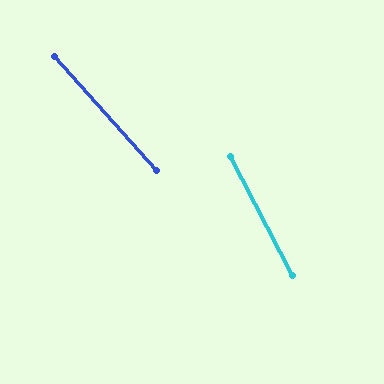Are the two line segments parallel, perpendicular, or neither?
Neither parallel nor perpendicular — they differ by about 14°.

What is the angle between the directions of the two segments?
Approximately 14 degrees.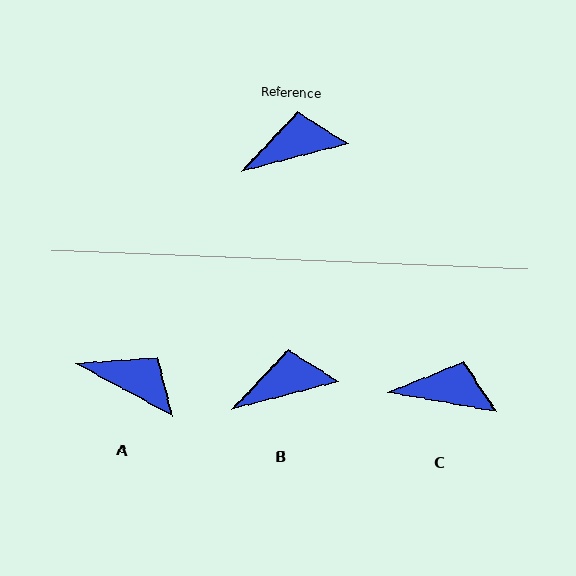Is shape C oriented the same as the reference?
No, it is off by about 25 degrees.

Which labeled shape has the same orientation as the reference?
B.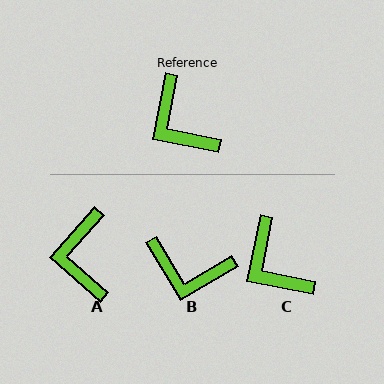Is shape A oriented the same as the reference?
No, it is off by about 31 degrees.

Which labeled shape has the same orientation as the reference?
C.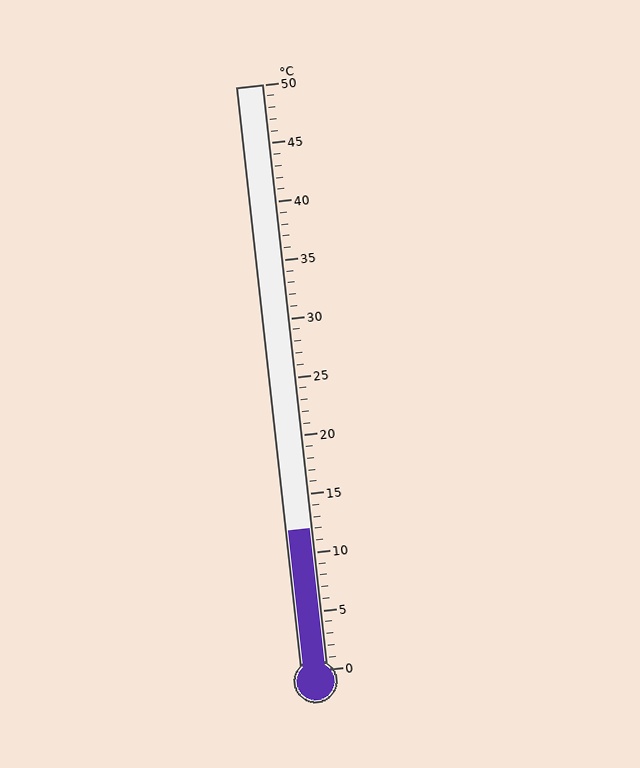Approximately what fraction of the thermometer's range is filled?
The thermometer is filled to approximately 25% of its range.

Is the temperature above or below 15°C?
The temperature is below 15°C.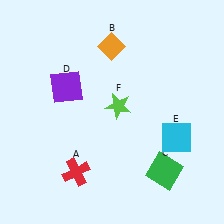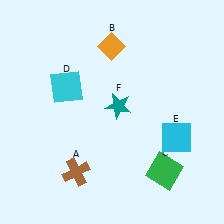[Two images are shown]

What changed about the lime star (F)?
In Image 1, F is lime. In Image 2, it changed to teal.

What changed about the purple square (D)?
In Image 1, D is purple. In Image 2, it changed to cyan.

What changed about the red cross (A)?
In Image 1, A is red. In Image 2, it changed to brown.